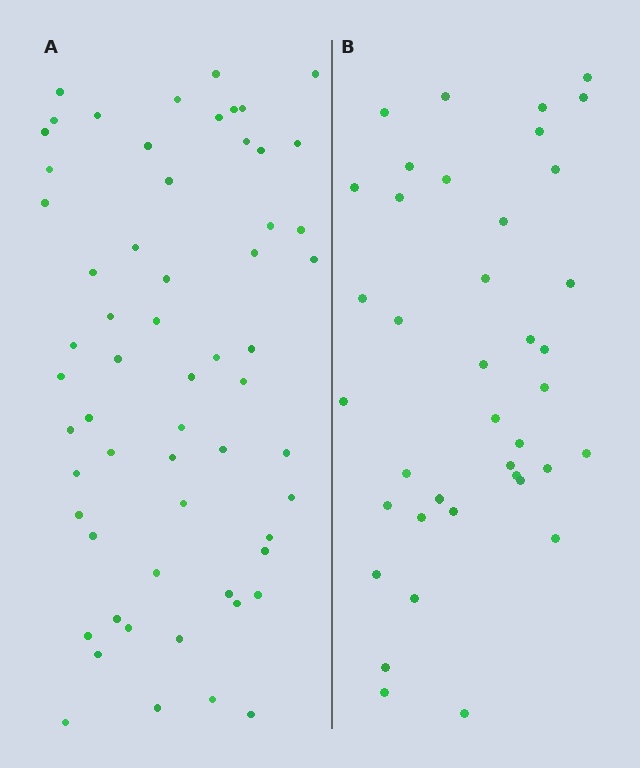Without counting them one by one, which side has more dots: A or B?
Region A (the left region) has more dots.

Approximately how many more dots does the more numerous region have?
Region A has approximately 20 more dots than region B.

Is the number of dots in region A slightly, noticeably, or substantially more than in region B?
Region A has substantially more. The ratio is roughly 1.5 to 1.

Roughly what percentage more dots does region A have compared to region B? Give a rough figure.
About 55% more.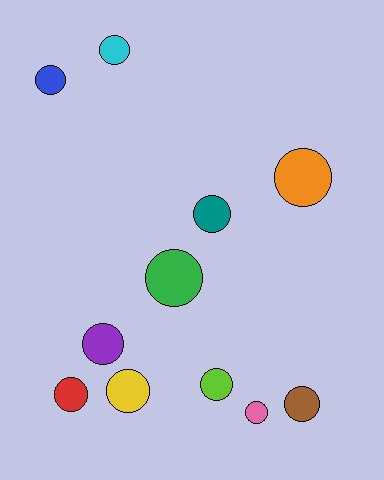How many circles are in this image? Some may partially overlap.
There are 11 circles.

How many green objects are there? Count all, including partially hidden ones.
There is 1 green object.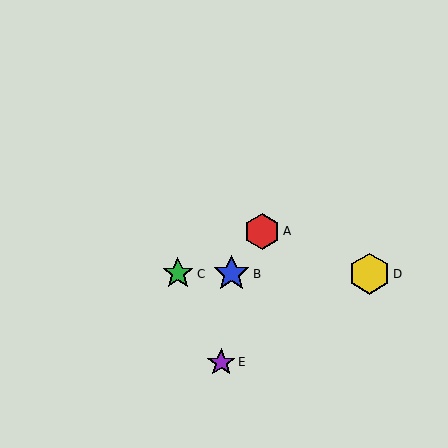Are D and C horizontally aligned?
Yes, both are at y≈274.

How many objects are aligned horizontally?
3 objects (B, C, D) are aligned horizontally.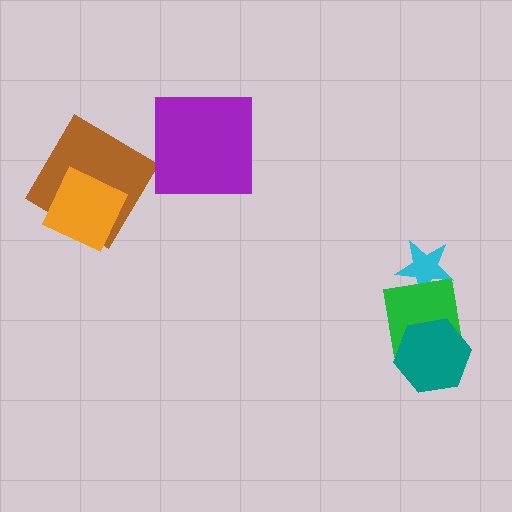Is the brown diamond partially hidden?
Yes, it is partially covered by another shape.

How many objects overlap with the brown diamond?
1 object overlaps with the brown diamond.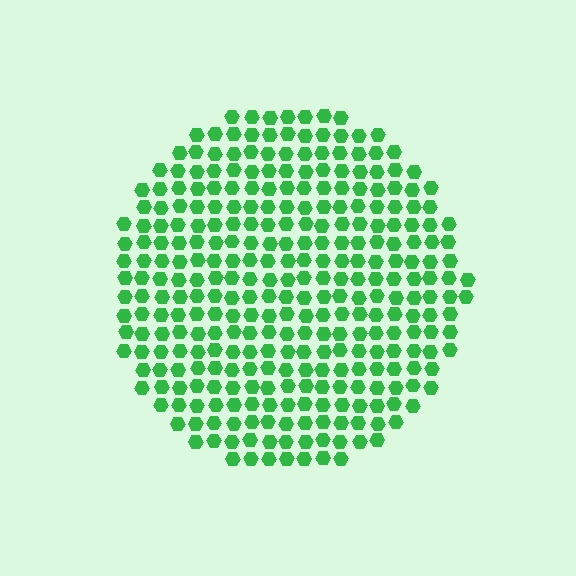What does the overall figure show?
The overall figure shows a circle.